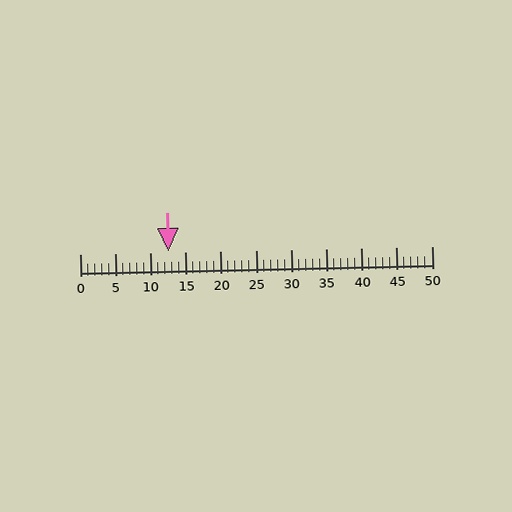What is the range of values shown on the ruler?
The ruler shows values from 0 to 50.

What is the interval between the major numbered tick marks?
The major tick marks are spaced 5 units apart.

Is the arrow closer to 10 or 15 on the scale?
The arrow is closer to 15.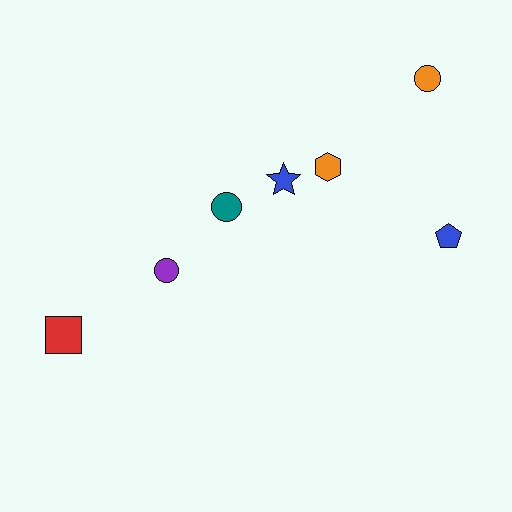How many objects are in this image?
There are 7 objects.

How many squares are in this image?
There is 1 square.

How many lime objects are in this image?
There are no lime objects.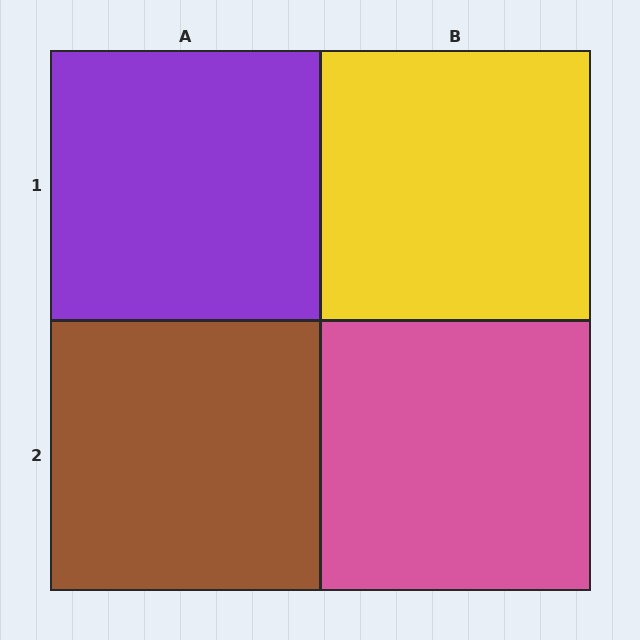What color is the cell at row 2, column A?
Brown.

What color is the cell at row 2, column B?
Pink.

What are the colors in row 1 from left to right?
Purple, yellow.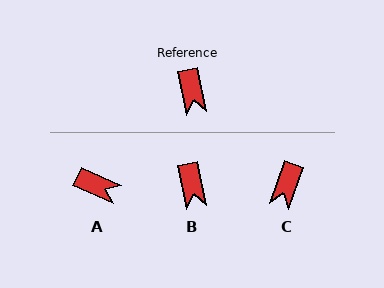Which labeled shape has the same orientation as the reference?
B.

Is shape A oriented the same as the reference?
No, it is off by about 54 degrees.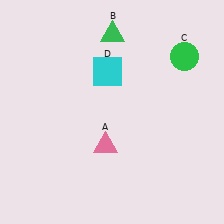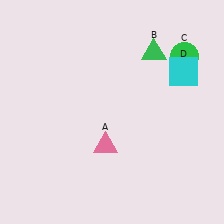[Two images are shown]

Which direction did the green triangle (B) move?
The green triangle (B) moved right.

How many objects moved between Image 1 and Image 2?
2 objects moved between the two images.